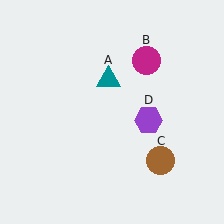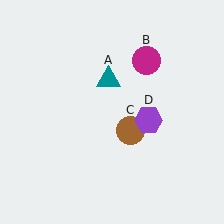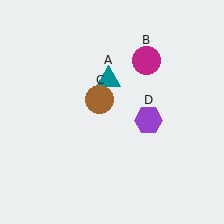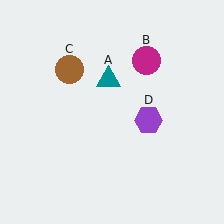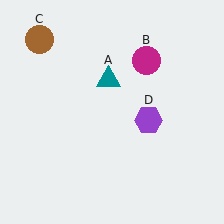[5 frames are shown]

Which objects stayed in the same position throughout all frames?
Teal triangle (object A) and magenta circle (object B) and purple hexagon (object D) remained stationary.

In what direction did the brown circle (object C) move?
The brown circle (object C) moved up and to the left.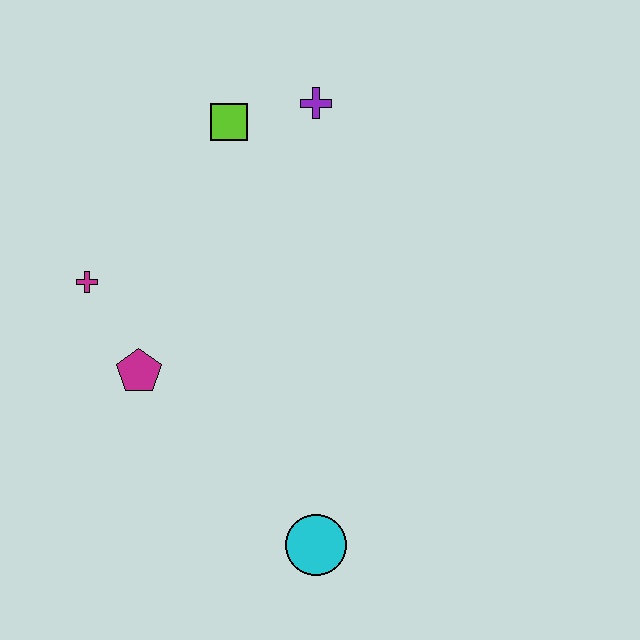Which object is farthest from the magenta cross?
The cyan circle is farthest from the magenta cross.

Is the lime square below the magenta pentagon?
No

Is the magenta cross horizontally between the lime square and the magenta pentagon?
No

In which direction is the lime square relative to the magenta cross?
The lime square is above the magenta cross.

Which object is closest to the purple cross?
The lime square is closest to the purple cross.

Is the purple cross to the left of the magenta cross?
No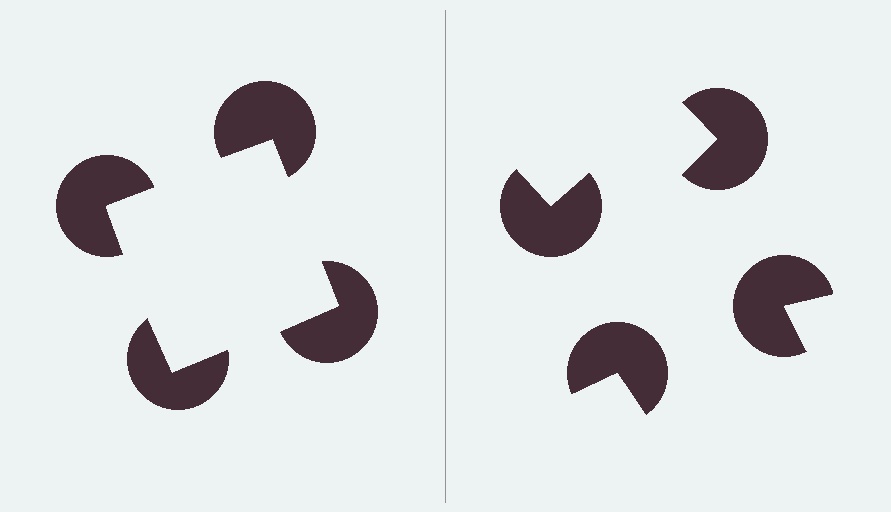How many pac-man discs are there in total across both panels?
8 — 4 on each side.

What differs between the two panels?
The pac-man discs are positioned identically on both sides; only the wedge orientations differ. On the left they align to a square; on the right they are misaligned.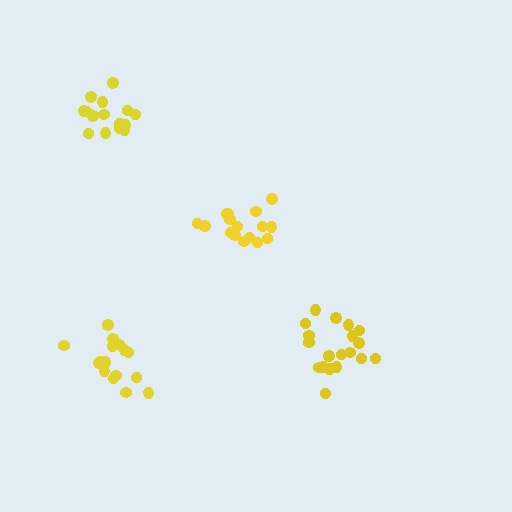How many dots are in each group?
Group 1: 19 dots, Group 2: 15 dots, Group 3: 16 dots, Group 4: 16 dots (66 total).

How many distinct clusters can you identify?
There are 4 distinct clusters.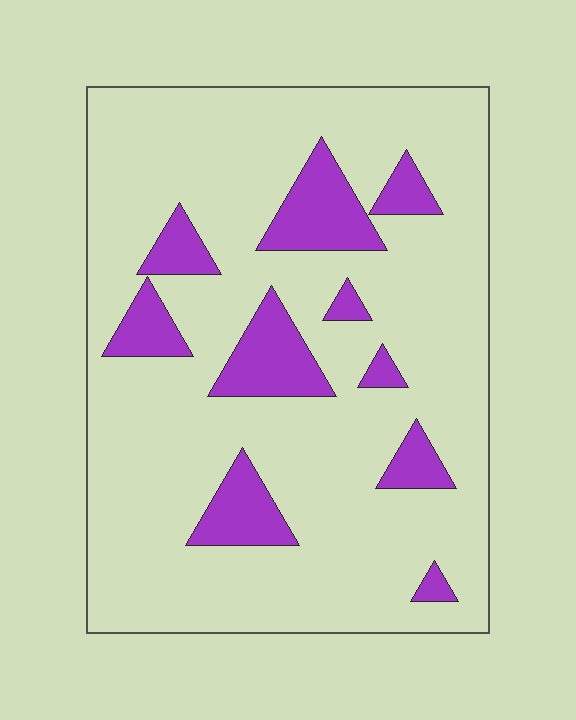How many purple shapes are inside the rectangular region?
10.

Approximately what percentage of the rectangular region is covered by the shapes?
Approximately 15%.